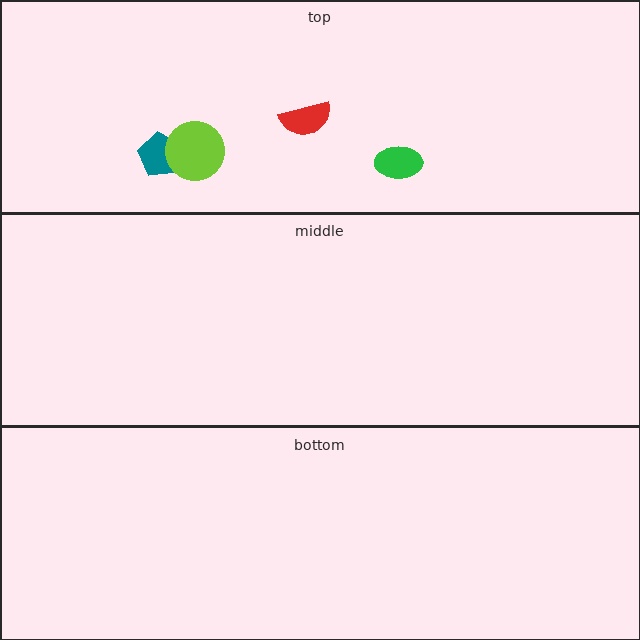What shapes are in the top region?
The green ellipse, the red semicircle, the teal pentagon, the lime circle.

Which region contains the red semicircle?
The top region.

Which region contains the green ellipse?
The top region.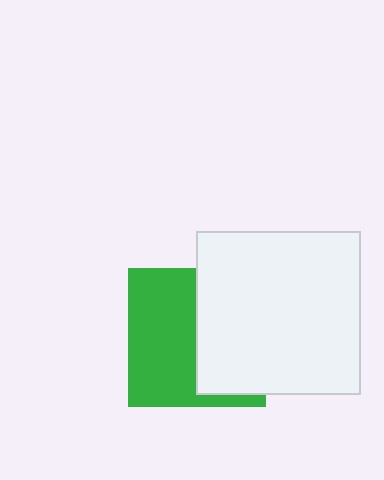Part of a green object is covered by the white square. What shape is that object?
It is a square.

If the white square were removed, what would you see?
You would see the complete green square.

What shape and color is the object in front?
The object in front is a white square.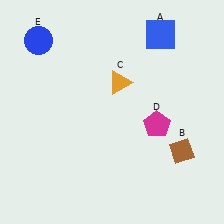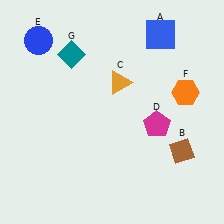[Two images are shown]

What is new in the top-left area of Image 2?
A teal diamond (G) was added in the top-left area of Image 2.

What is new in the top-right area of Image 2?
An orange hexagon (F) was added in the top-right area of Image 2.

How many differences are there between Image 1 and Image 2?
There are 2 differences between the two images.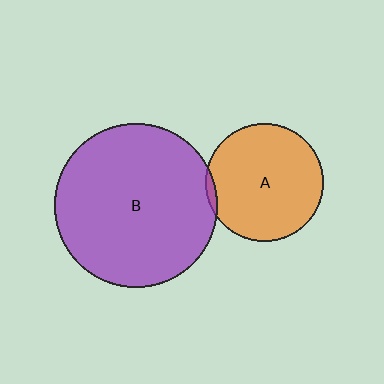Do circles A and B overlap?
Yes.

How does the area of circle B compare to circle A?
Approximately 1.9 times.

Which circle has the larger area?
Circle B (purple).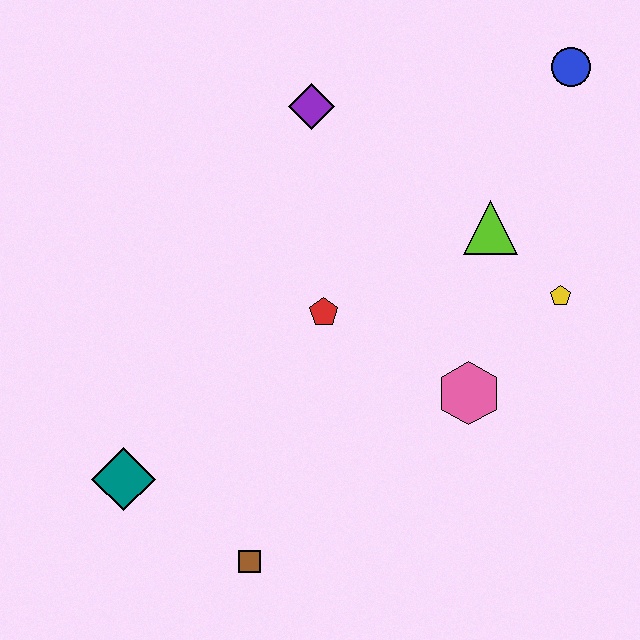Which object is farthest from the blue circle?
The teal diamond is farthest from the blue circle.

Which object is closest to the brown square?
The teal diamond is closest to the brown square.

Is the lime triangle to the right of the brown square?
Yes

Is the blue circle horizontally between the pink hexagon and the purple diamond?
No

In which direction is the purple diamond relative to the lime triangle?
The purple diamond is to the left of the lime triangle.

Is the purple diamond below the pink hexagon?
No